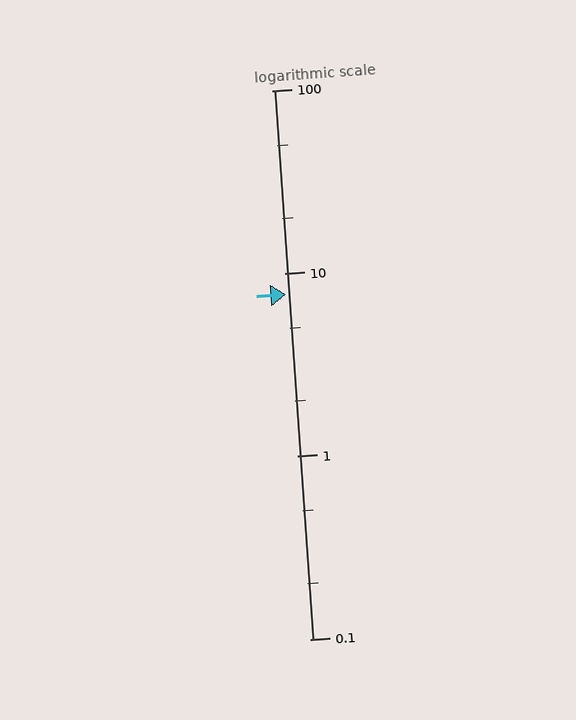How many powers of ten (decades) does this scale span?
The scale spans 3 decades, from 0.1 to 100.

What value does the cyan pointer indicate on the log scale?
The pointer indicates approximately 7.7.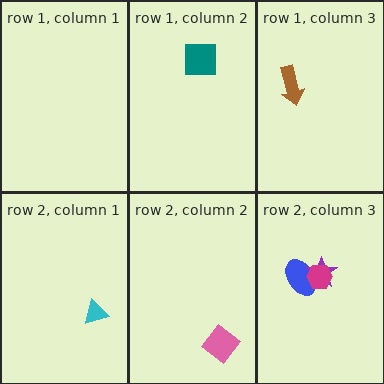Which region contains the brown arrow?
The row 1, column 3 region.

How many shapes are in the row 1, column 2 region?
1.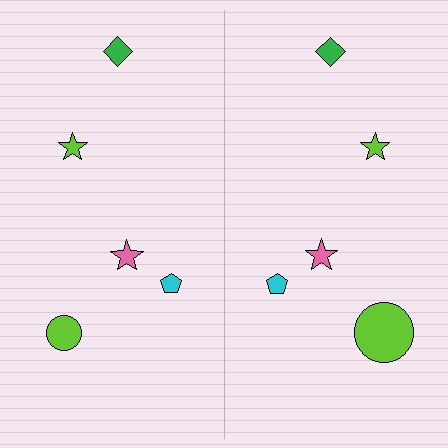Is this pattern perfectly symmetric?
No, the pattern is not perfectly symmetric. The lime circle on the right side has a different size than its mirror counterpart.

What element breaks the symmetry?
The lime circle on the right side has a different size than its mirror counterpart.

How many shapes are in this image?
There are 10 shapes in this image.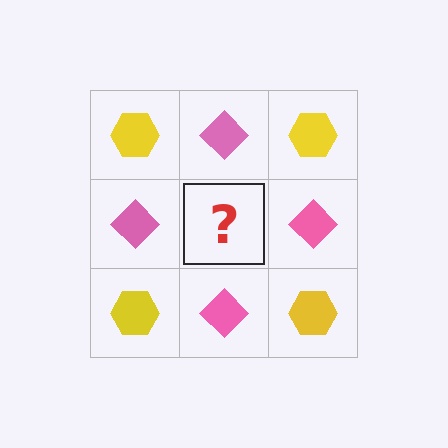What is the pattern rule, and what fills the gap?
The rule is that it alternates yellow hexagon and pink diamond in a checkerboard pattern. The gap should be filled with a yellow hexagon.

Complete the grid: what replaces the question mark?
The question mark should be replaced with a yellow hexagon.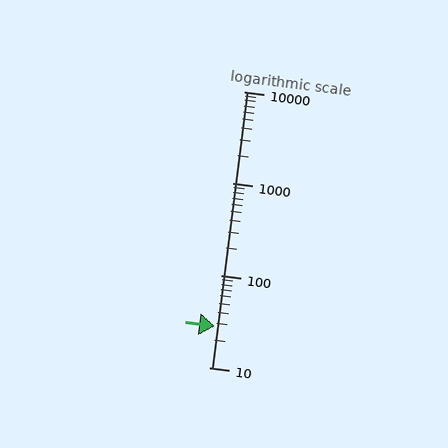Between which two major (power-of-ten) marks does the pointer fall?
The pointer is between 10 and 100.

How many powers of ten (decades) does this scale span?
The scale spans 3 decades, from 10 to 10000.